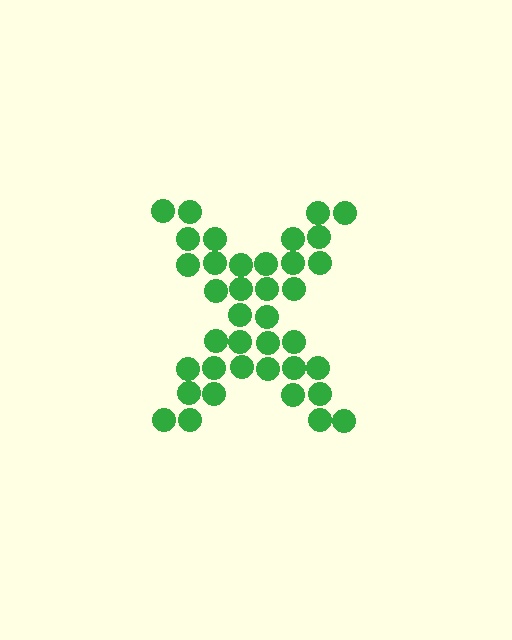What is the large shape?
The large shape is the letter X.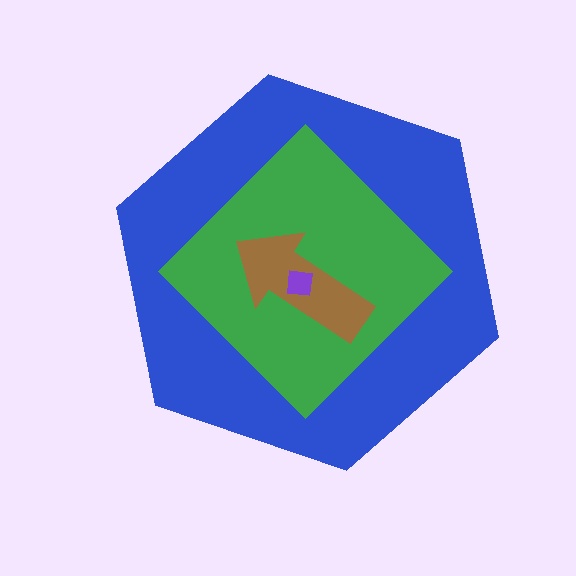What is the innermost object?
The purple square.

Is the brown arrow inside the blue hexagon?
Yes.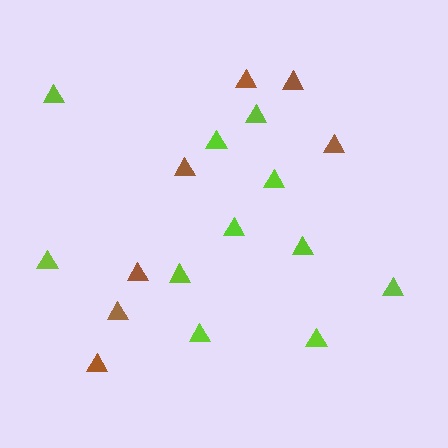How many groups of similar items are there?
There are 2 groups: one group of lime triangles (11) and one group of brown triangles (7).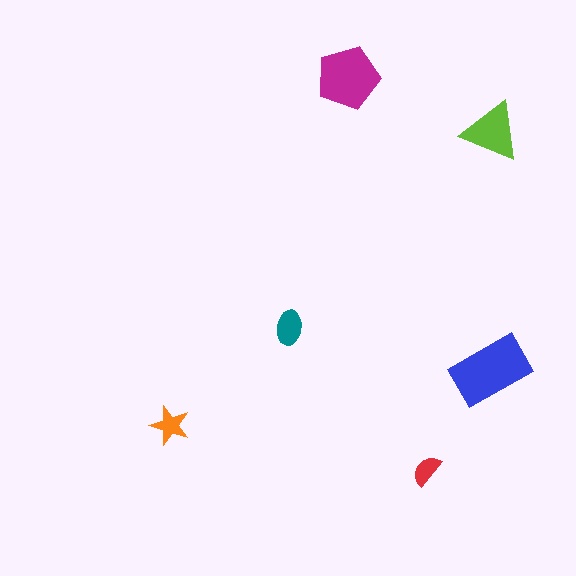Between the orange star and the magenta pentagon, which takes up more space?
The magenta pentagon.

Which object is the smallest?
The red semicircle.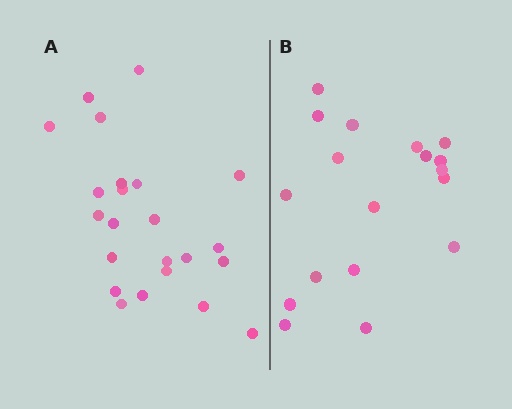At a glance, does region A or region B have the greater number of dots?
Region A (the left region) has more dots.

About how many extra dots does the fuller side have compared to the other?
Region A has about 5 more dots than region B.